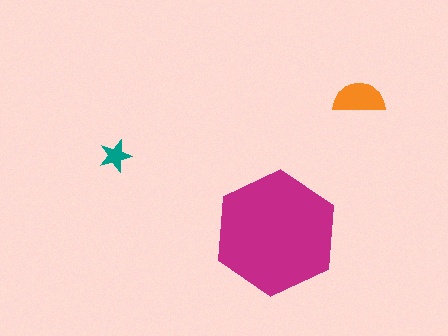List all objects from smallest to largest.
The teal star, the orange semicircle, the magenta hexagon.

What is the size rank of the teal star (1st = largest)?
3rd.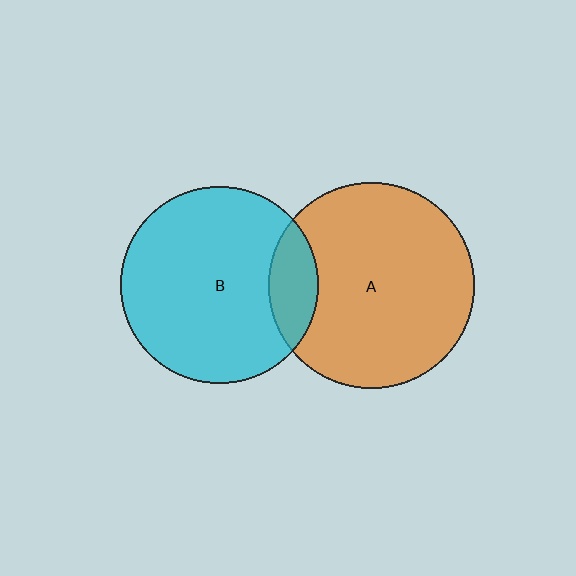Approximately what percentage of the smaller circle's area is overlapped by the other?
Approximately 15%.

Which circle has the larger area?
Circle A (orange).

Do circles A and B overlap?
Yes.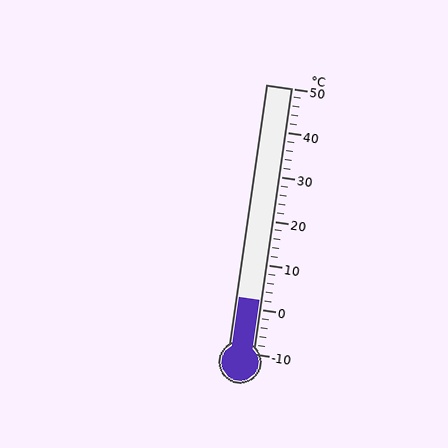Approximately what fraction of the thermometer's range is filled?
The thermometer is filled to approximately 20% of its range.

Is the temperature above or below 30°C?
The temperature is below 30°C.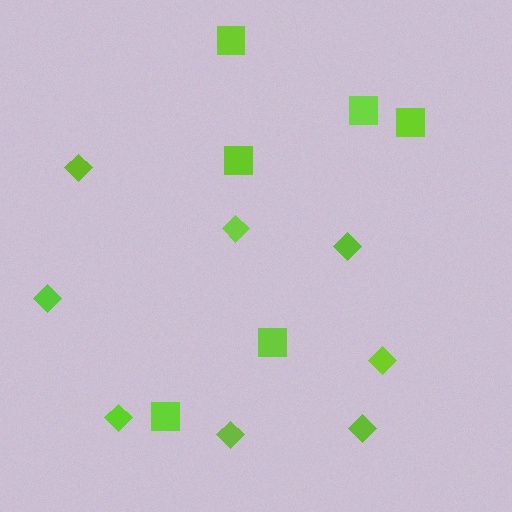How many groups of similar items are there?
There are 2 groups: one group of diamonds (8) and one group of squares (6).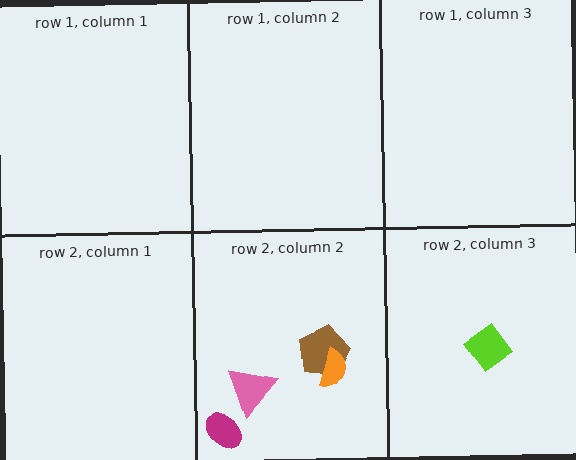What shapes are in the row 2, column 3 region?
The lime diamond.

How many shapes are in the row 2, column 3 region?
1.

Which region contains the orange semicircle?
The row 2, column 2 region.